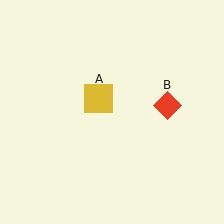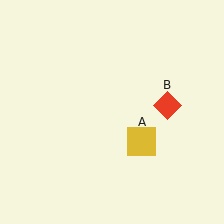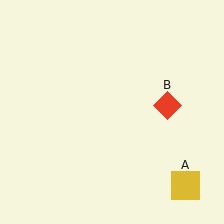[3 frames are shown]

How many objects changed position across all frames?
1 object changed position: yellow square (object A).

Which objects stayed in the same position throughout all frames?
Red diamond (object B) remained stationary.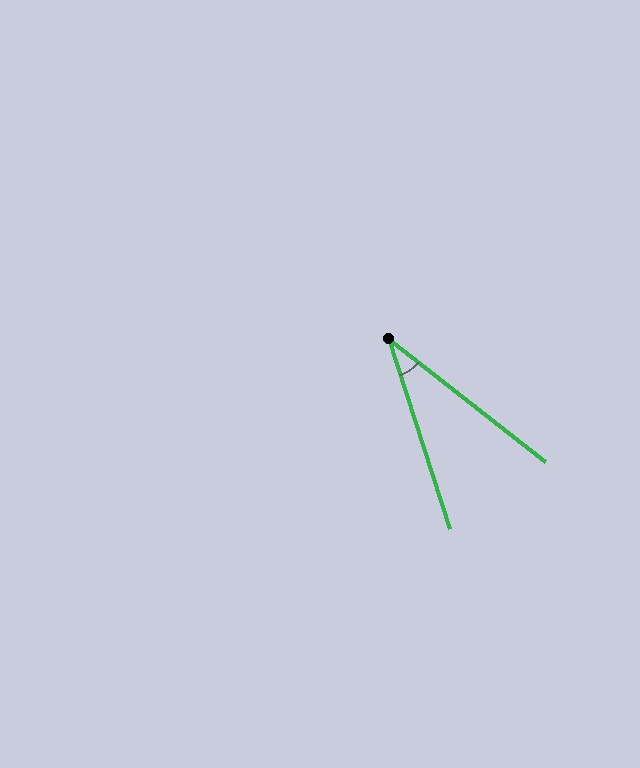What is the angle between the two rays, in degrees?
Approximately 34 degrees.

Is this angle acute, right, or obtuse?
It is acute.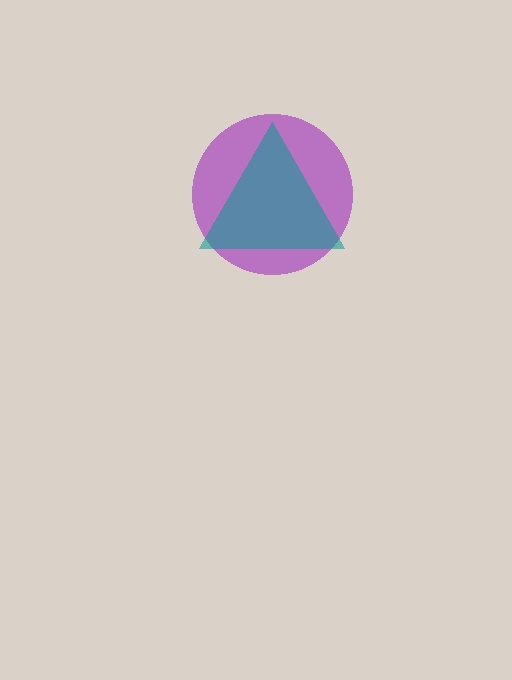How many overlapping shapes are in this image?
There are 2 overlapping shapes in the image.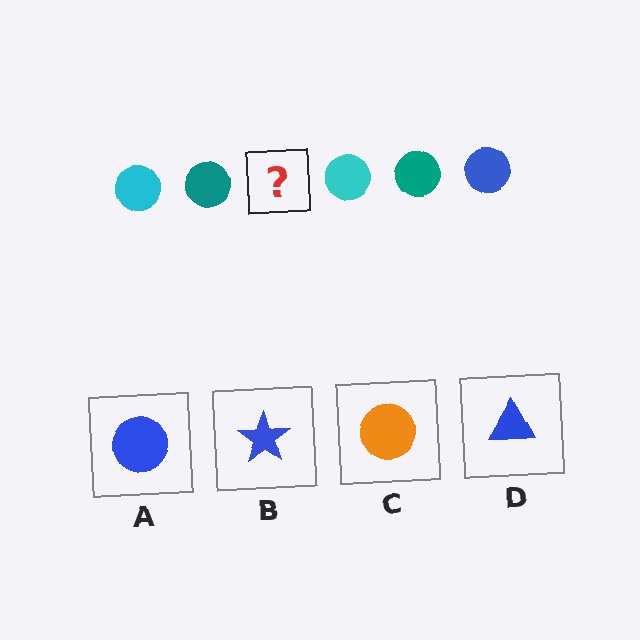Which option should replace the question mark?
Option A.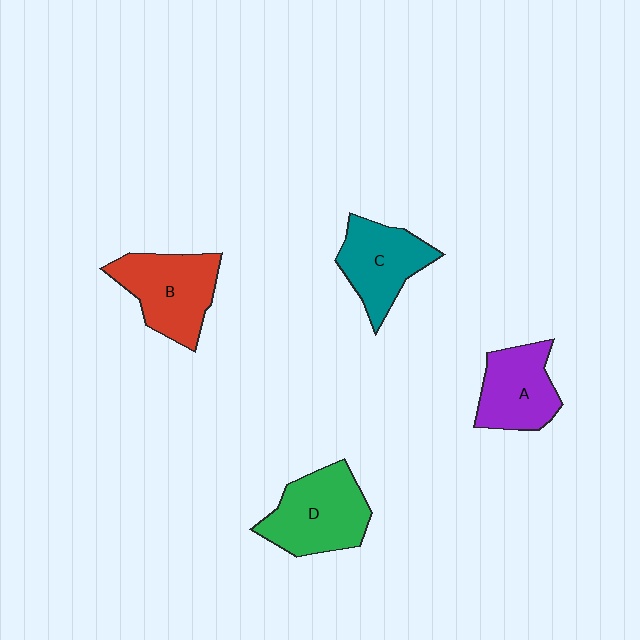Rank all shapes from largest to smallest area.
From largest to smallest: D (green), B (red), C (teal), A (purple).